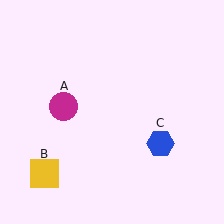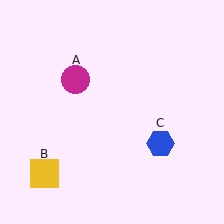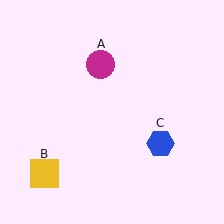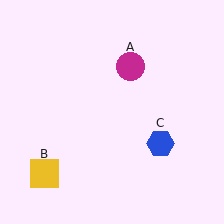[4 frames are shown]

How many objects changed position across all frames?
1 object changed position: magenta circle (object A).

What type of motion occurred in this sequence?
The magenta circle (object A) rotated clockwise around the center of the scene.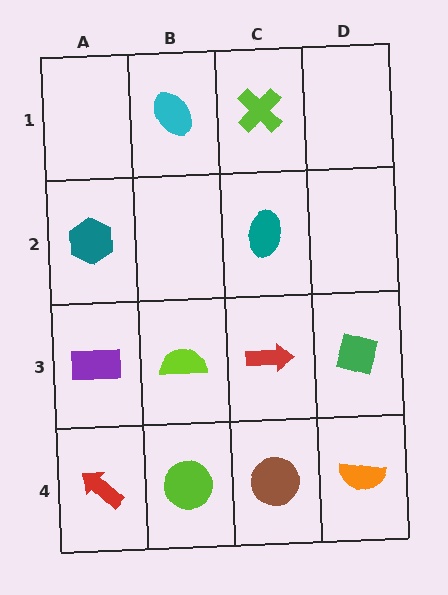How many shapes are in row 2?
2 shapes.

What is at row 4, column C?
A brown circle.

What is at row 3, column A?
A purple rectangle.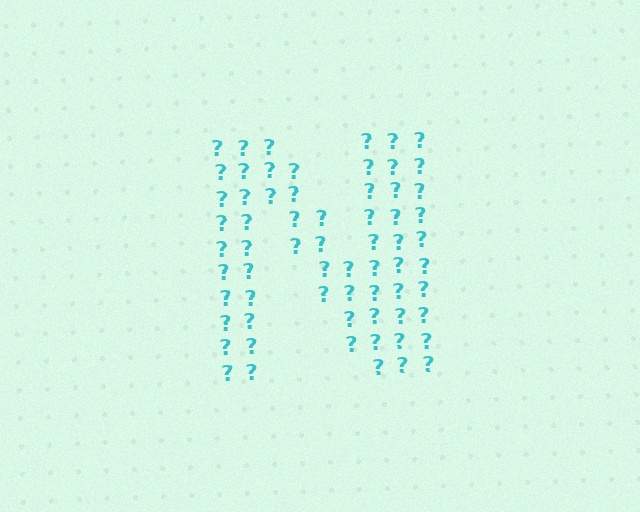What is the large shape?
The large shape is the letter N.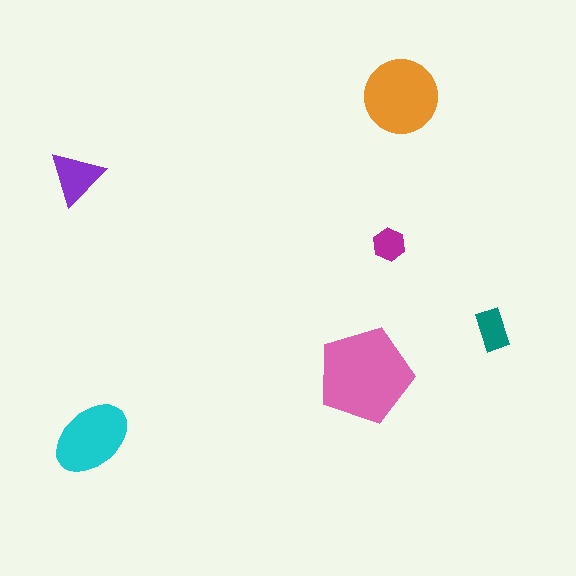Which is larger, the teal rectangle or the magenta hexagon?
The teal rectangle.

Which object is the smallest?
The magenta hexagon.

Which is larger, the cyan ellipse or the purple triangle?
The cyan ellipse.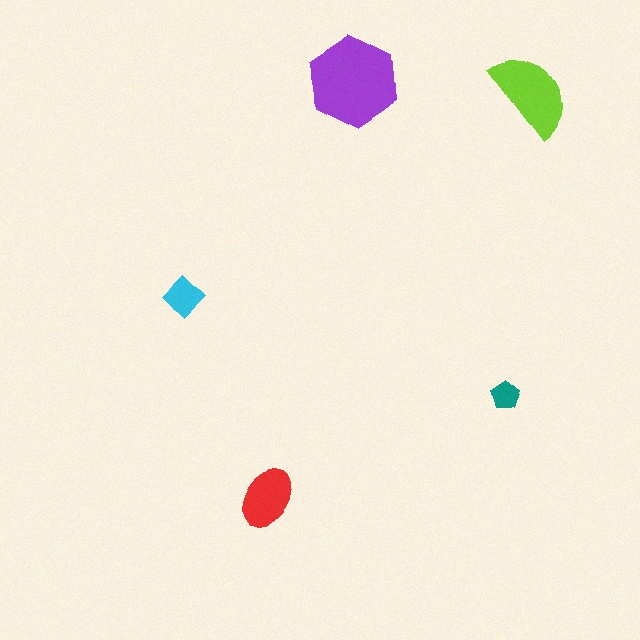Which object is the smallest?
The teal pentagon.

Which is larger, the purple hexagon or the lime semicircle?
The purple hexagon.